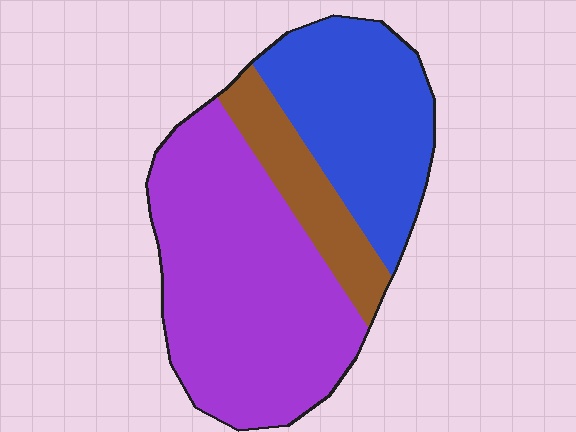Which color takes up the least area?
Brown, at roughly 15%.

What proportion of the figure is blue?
Blue covers 32% of the figure.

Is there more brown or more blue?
Blue.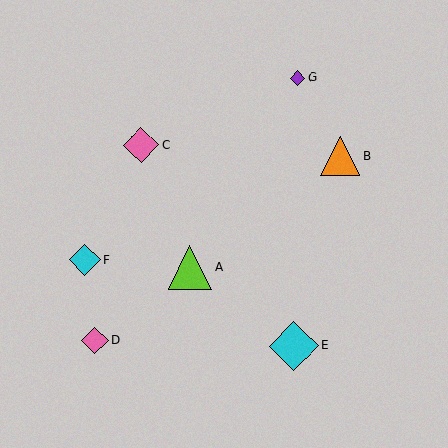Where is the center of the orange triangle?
The center of the orange triangle is at (340, 156).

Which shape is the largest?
The cyan diamond (labeled E) is the largest.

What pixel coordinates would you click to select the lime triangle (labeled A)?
Click at (190, 268) to select the lime triangle A.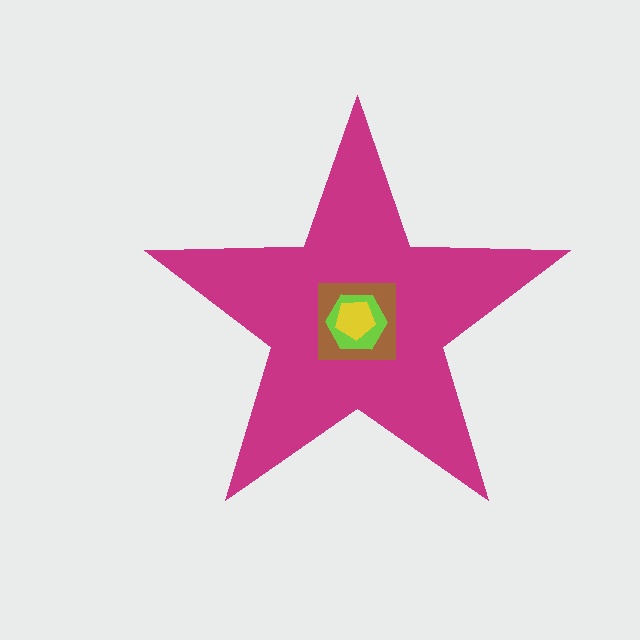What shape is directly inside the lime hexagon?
The yellow pentagon.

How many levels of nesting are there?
4.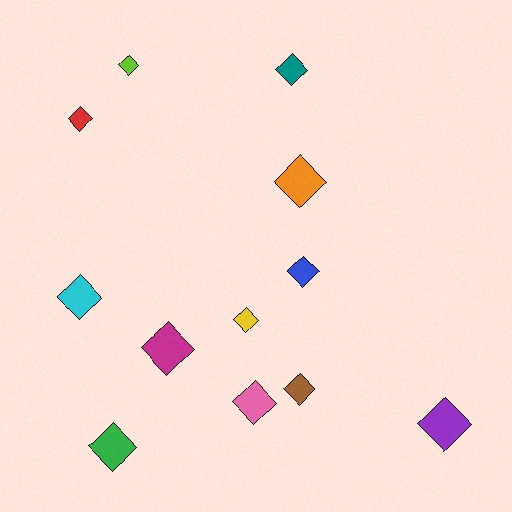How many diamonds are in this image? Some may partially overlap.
There are 12 diamonds.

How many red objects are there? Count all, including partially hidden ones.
There is 1 red object.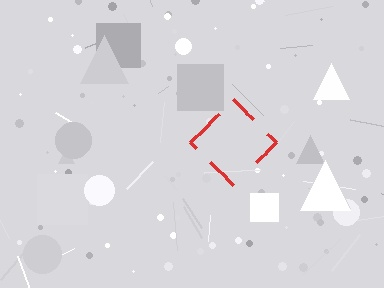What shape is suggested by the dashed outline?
The dashed outline suggests a diamond.